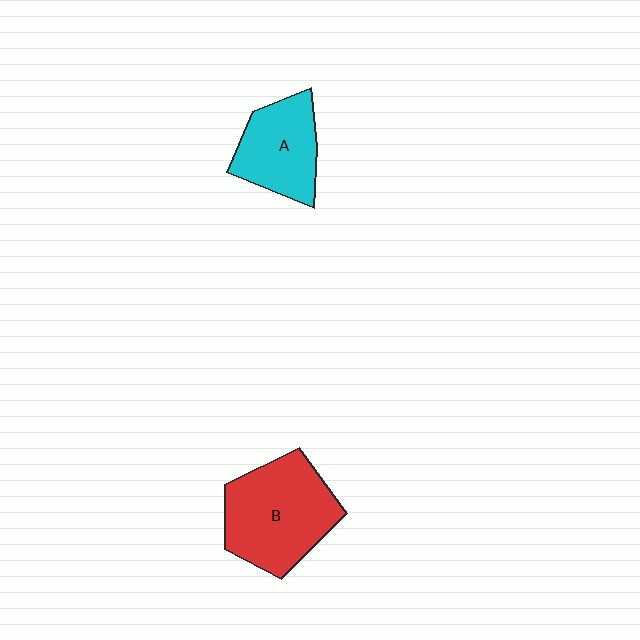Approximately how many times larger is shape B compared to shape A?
Approximately 1.4 times.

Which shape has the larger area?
Shape B (red).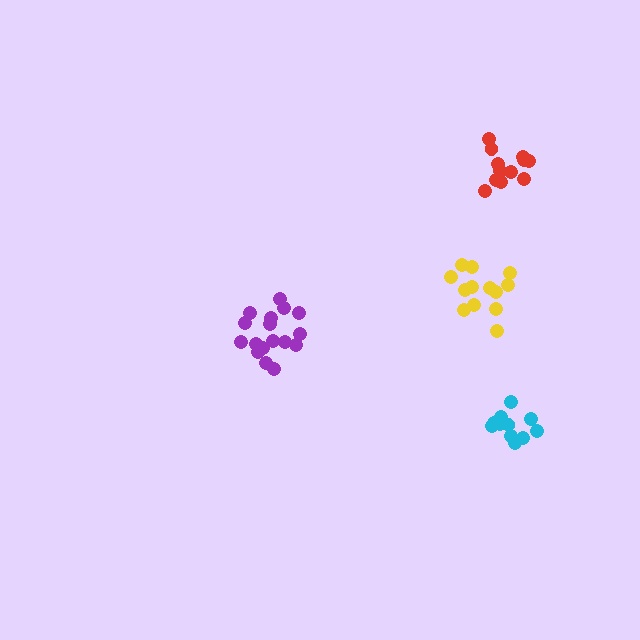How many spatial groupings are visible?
There are 4 spatial groupings.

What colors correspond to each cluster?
The clusters are colored: red, cyan, yellow, purple.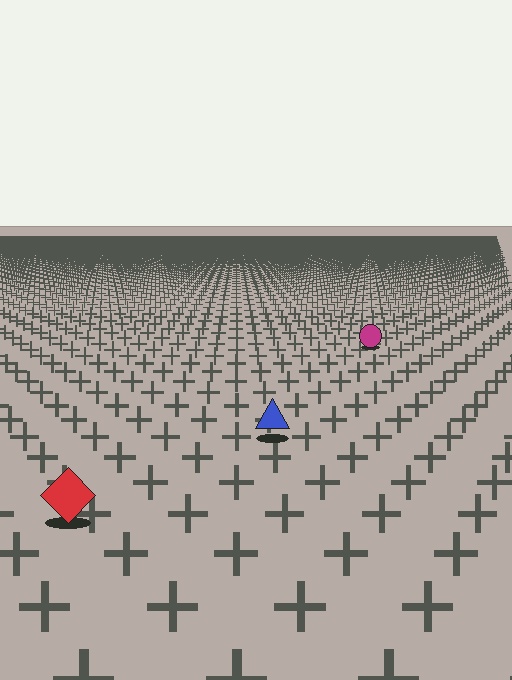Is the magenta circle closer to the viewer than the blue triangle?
No. The blue triangle is closer — you can tell from the texture gradient: the ground texture is coarser near it.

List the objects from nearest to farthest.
From nearest to farthest: the red diamond, the blue triangle, the magenta circle.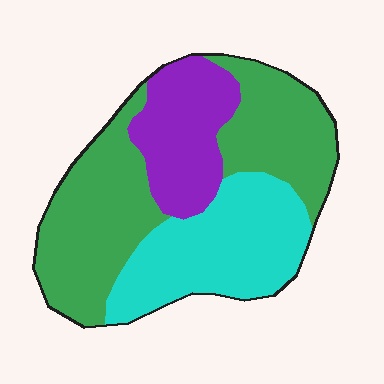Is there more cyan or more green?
Green.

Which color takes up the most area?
Green, at roughly 50%.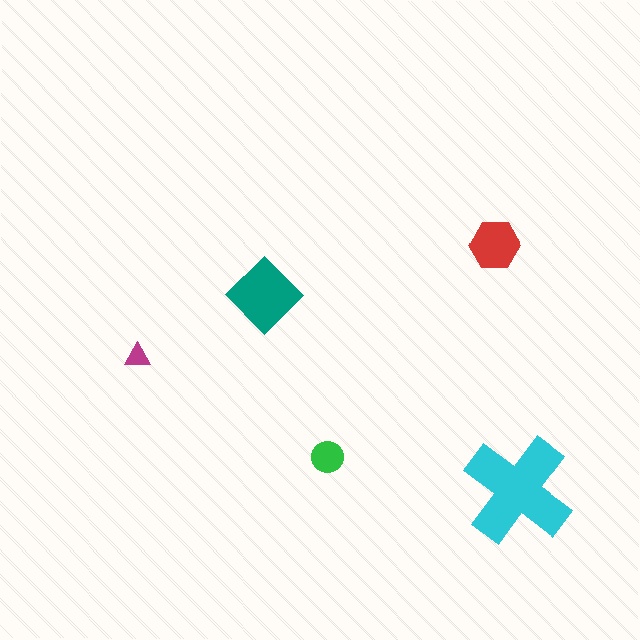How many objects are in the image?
There are 5 objects in the image.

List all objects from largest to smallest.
The cyan cross, the teal diamond, the red hexagon, the green circle, the magenta triangle.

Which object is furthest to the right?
The cyan cross is rightmost.